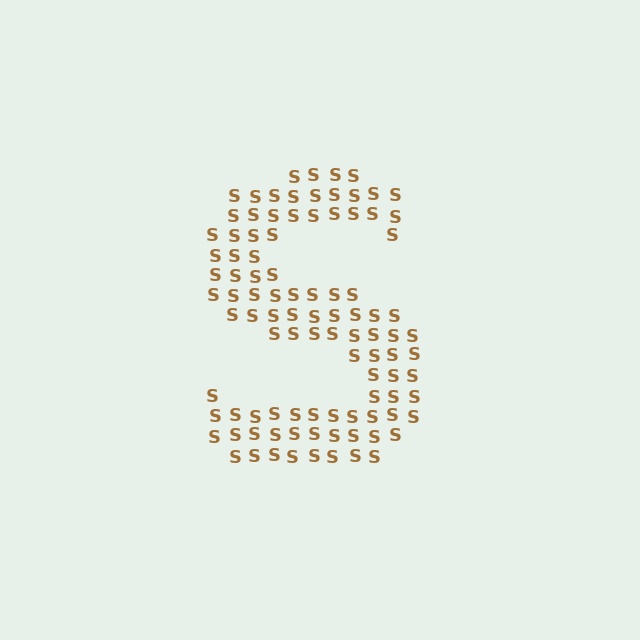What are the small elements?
The small elements are letter S's.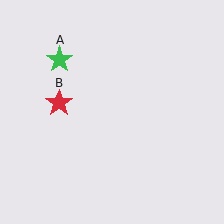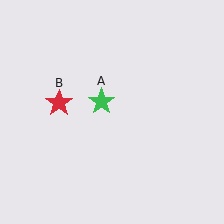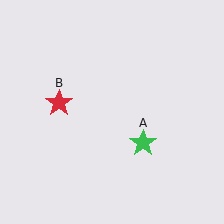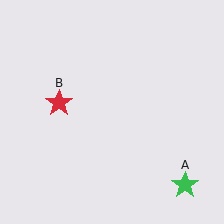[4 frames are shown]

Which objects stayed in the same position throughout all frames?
Red star (object B) remained stationary.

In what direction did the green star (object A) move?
The green star (object A) moved down and to the right.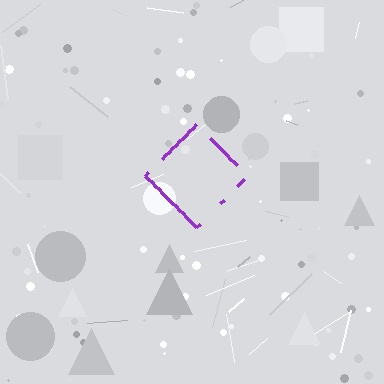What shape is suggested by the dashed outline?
The dashed outline suggests a diamond.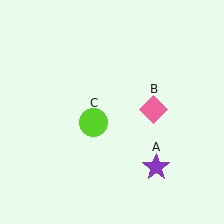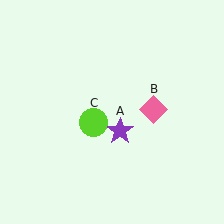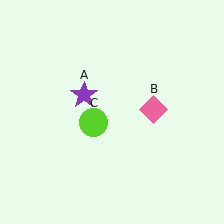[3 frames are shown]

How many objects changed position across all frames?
1 object changed position: purple star (object A).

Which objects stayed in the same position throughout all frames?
Pink diamond (object B) and lime circle (object C) remained stationary.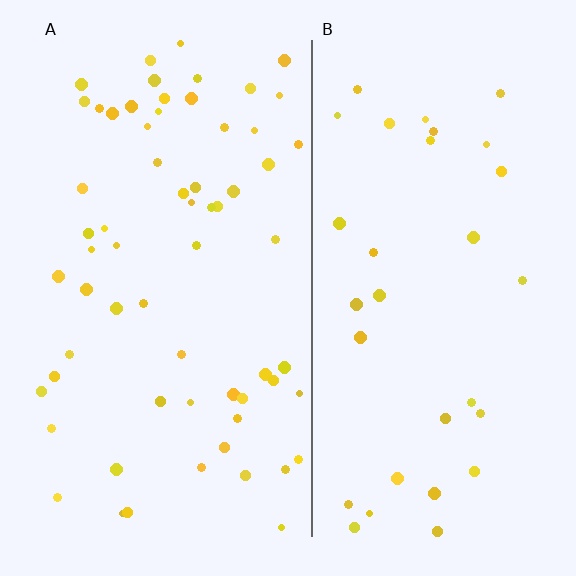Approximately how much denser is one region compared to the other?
Approximately 2.0× — region A over region B.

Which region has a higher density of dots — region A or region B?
A (the left).